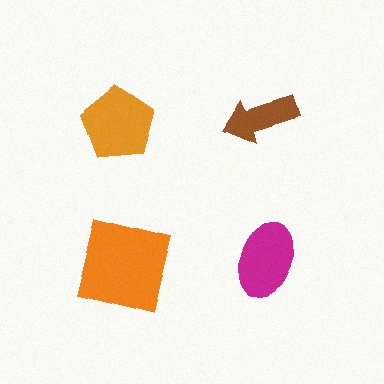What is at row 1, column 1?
An orange pentagon.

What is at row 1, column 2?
A brown arrow.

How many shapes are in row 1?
2 shapes.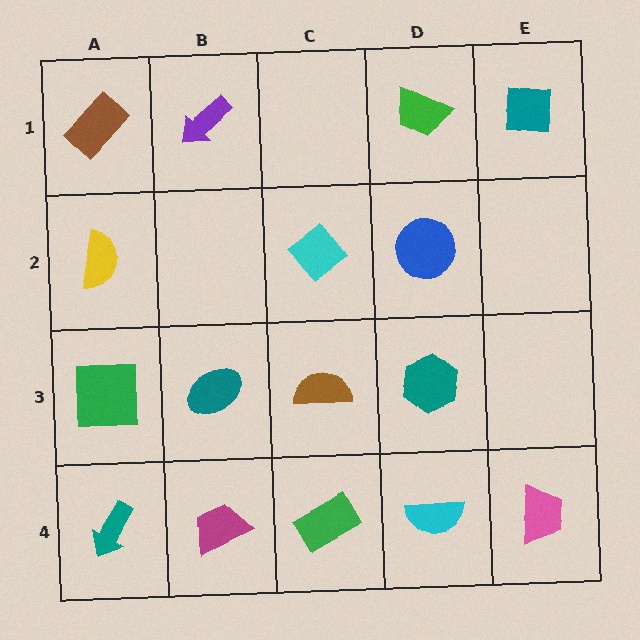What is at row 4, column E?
A pink trapezoid.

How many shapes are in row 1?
4 shapes.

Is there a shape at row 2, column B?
No, that cell is empty.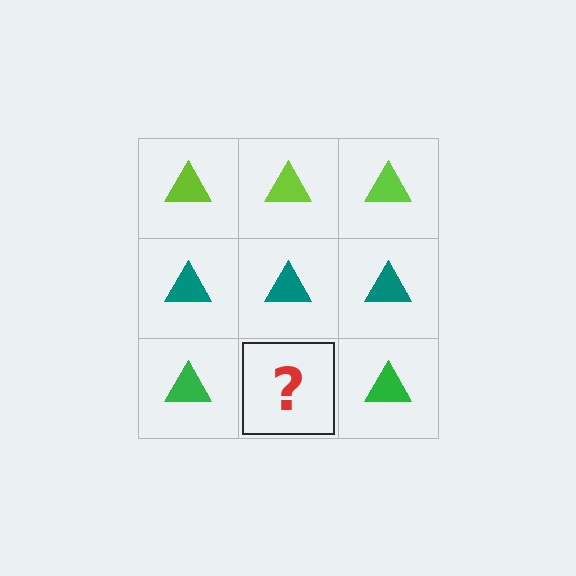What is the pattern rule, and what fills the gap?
The rule is that each row has a consistent color. The gap should be filled with a green triangle.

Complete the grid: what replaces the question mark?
The question mark should be replaced with a green triangle.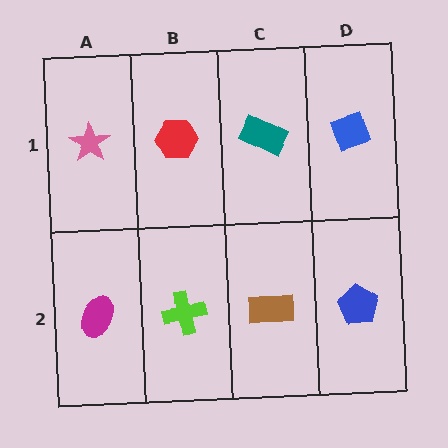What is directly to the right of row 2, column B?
A brown rectangle.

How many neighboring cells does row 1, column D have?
2.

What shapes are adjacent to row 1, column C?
A brown rectangle (row 2, column C), a red hexagon (row 1, column B), a blue diamond (row 1, column D).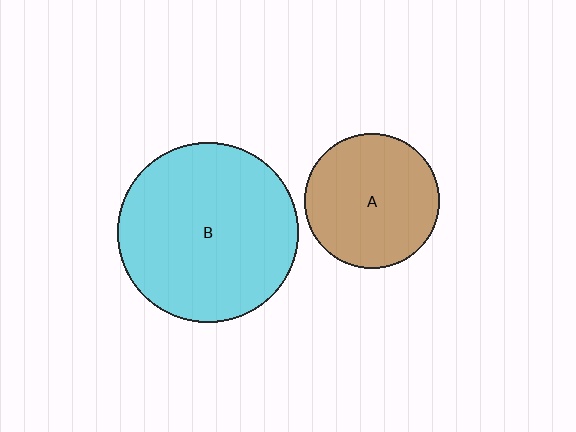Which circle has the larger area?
Circle B (cyan).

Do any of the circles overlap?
No, none of the circles overlap.